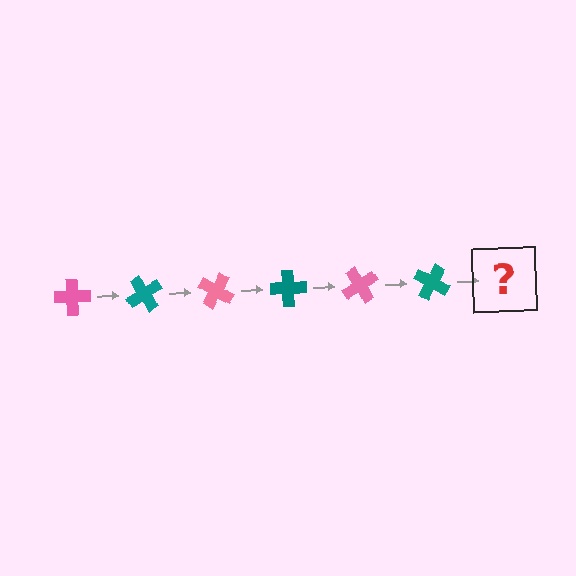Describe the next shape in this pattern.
It should be a pink cross, rotated 360 degrees from the start.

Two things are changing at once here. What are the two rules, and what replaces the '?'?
The two rules are that it rotates 60 degrees each step and the color cycles through pink and teal. The '?' should be a pink cross, rotated 360 degrees from the start.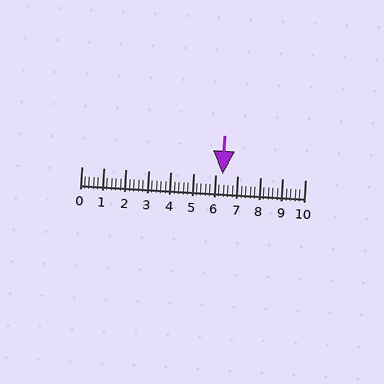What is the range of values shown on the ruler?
The ruler shows values from 0 to 10.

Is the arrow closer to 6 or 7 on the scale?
The arrow is closer to 6.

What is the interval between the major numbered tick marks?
The major tick marks are spaced 1 units apart.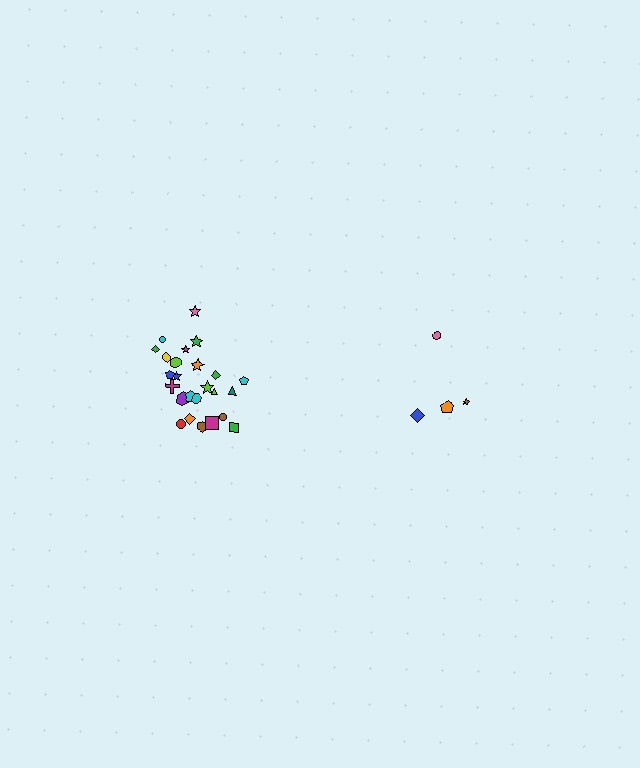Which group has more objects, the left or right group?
The left group.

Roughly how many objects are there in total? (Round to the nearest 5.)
Roughly 30 objects in total.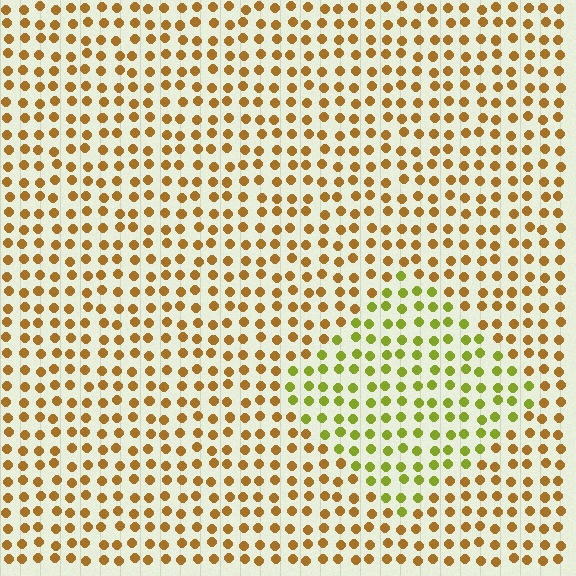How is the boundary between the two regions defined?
The boundary is defined purely by a slight shift in hue (about 41 degrees). Spacing, size, and orientation are identical on both sides.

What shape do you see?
I see a diamond.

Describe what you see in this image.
The image is filled with small brown elements in a uniform arrangement. A diamond-shaped region is visible where the elements are tinted to a slightly different hue, forming a subtle color boundary.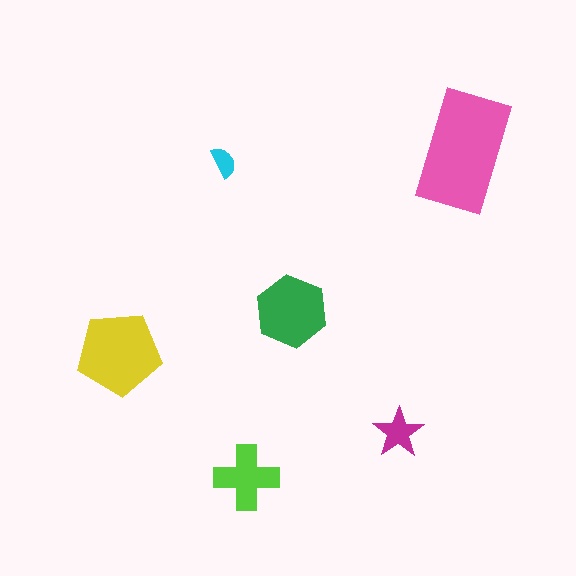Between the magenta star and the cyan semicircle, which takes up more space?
The magenta star.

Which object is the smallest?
The cyan semicircle.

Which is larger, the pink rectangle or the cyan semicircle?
The pink rectangle.